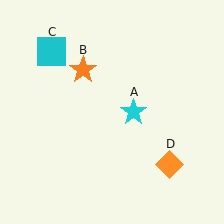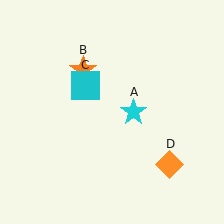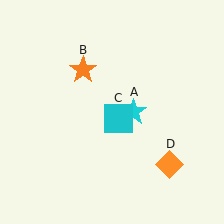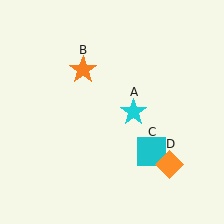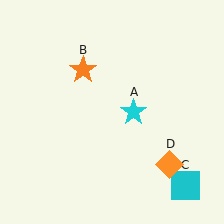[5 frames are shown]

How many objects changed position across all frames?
1 object changed position: cyan square (object C).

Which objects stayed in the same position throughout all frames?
Cyan star (object A) and orange star (object B) and orange diamond (object D) remained stationary.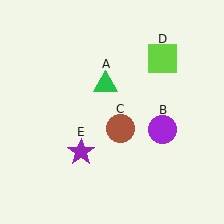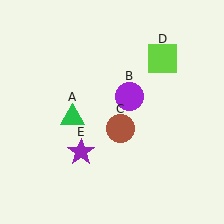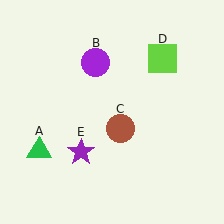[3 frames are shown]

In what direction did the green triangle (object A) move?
The green triangle (object A) moved down and to the left.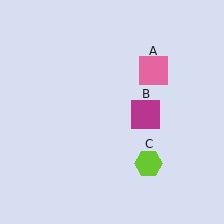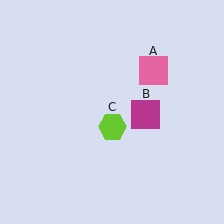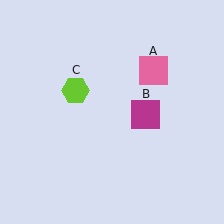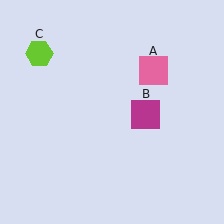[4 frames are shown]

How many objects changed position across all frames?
1 object changed position: lime hexagon (object C).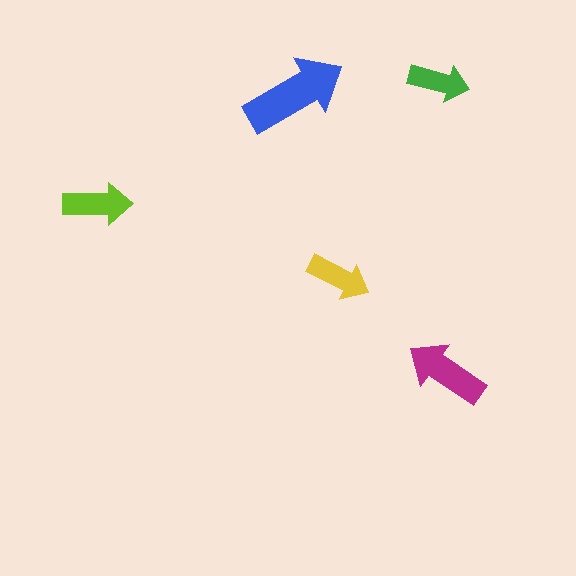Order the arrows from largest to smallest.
the blue one, the magenta one, the lime one, the yellow one, the green one.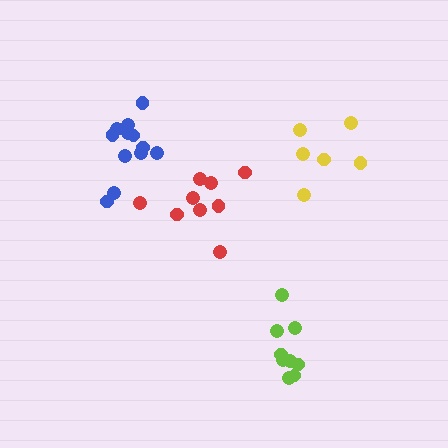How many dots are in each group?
Group 1: 9 dots, Group 2: 6 dots, Group 3: 9 dots, Group 4: 12 dots (36 total).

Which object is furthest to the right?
The yellow cluster is rightmost.